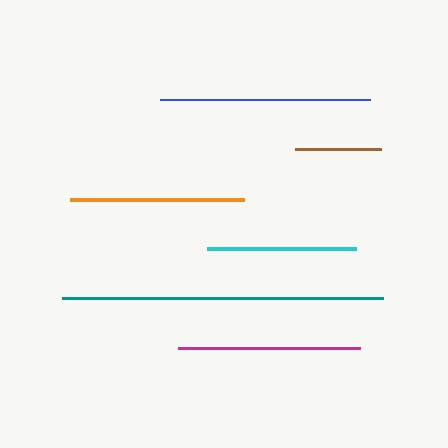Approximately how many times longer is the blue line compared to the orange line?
The blue line is approximately 1.2 times the length of the orange line.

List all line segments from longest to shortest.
From longest to shortest: teal, blue, magenta, orange, cyan, brown.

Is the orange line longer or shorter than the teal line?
The teal line is longer than the orange line.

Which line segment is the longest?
The teal line is the longest at approximately 321 pixels.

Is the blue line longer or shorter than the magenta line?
The blue line is longer than the magenta line.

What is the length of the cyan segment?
The cyan segment is approximately 149 pixels long.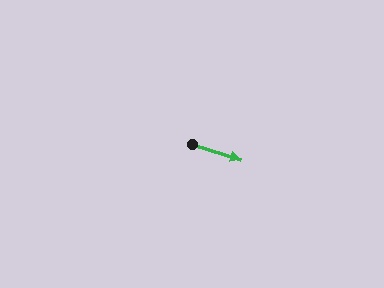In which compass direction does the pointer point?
East.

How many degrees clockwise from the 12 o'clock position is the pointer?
Approximately 108 degrees.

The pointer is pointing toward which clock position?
Roughly 4 o'clock.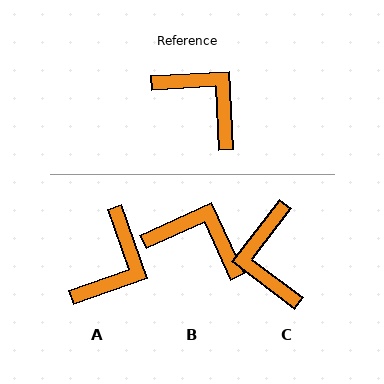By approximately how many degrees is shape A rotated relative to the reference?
Approximately 74 degrees clockwise.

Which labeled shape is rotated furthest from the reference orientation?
C, about 140 degrees away.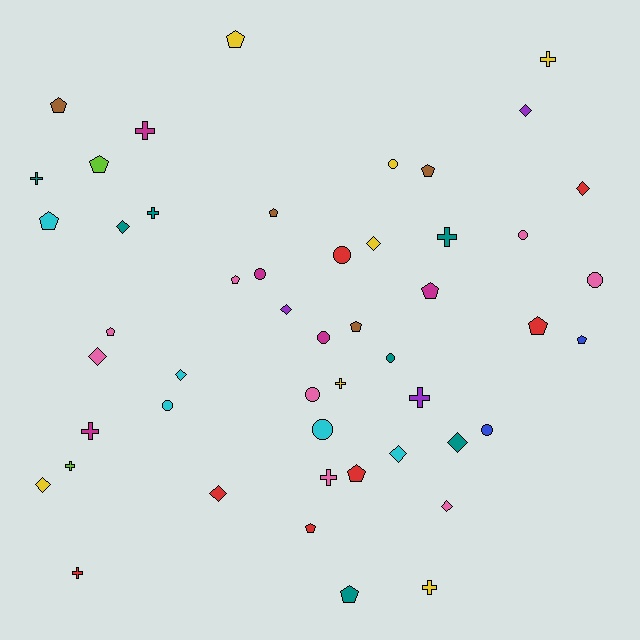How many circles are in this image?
There are 11 circles.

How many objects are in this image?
There are 50 objects.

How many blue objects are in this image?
There are 2 blue objects.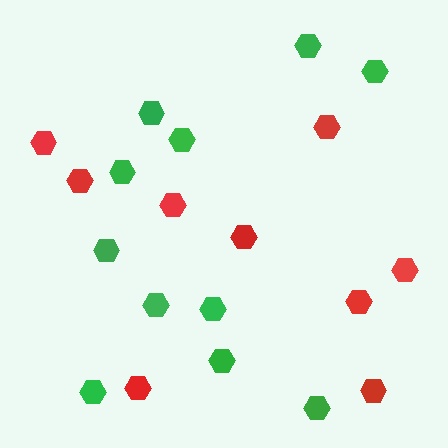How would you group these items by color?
There are 2 groups: one group of red hexagons (9) and one group of green hexagons (11).